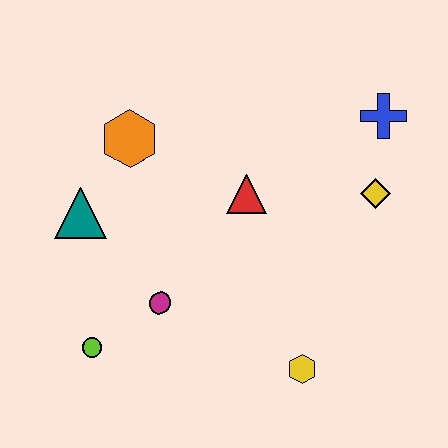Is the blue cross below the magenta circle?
No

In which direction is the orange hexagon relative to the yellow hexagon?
The orange hexagon is above the yellow hexagon.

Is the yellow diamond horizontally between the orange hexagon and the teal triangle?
No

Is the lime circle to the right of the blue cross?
No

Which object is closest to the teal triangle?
The orange hexagon is closest to the teal triangle.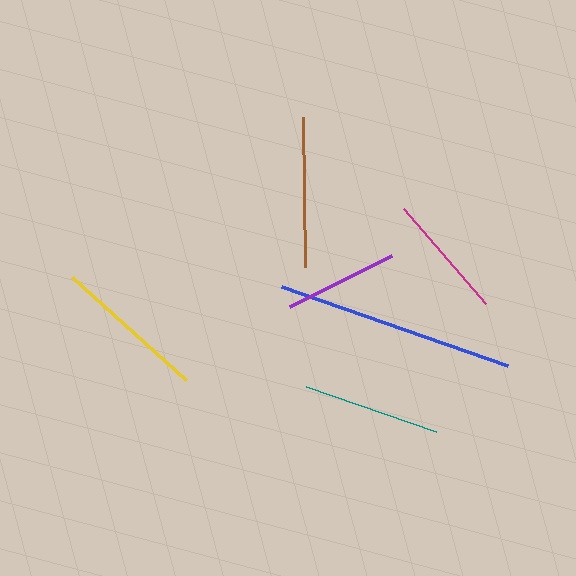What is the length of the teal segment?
The teal segment is approximately 138 pixels long.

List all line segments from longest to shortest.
From longest to shortest: blue, yellow, brown, teal, magenta, purple.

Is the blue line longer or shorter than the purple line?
The blue line is longer than the purple line.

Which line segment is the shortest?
The purple line is the shortest at approximately 114 pixels.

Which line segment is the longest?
The blue line is the longest at approximately 240 pixels.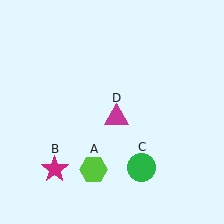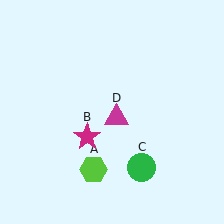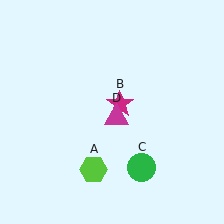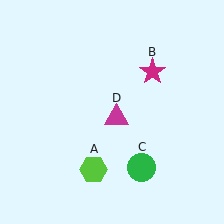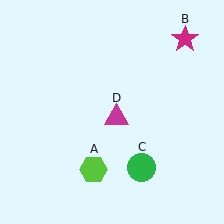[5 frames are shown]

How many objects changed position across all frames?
1 object changed position: magenta star (object B).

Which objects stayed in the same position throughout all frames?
Lime hexagon (object A) and green circle (object C) and magenta triangle (object D) remained stationary.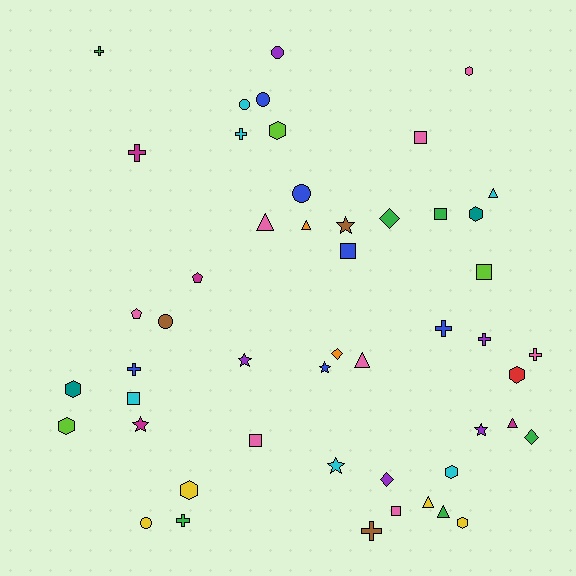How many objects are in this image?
There are 50 objects.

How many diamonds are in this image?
There are 4 diamonds.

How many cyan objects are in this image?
There are 6 cyan objects.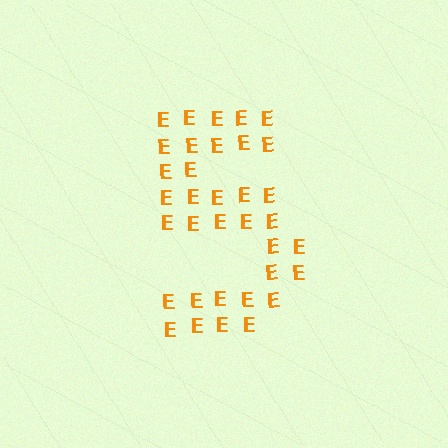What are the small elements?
The small elements are letter E's.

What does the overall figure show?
The overall figure shows the digit 5.